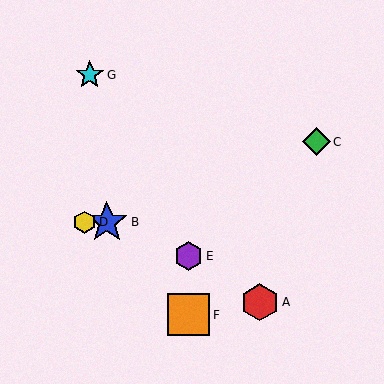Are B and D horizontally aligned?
Yes, both are at y≈222.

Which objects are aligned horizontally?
Objects B, D are aligned horizontally.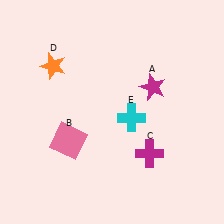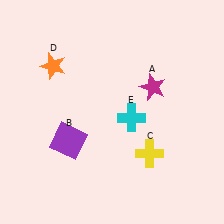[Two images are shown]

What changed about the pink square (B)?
In Image 1, B is pink. In Image 2, it changed to purple.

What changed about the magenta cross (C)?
In Image 1, C is magenta. In Image 2, it changed to yellow.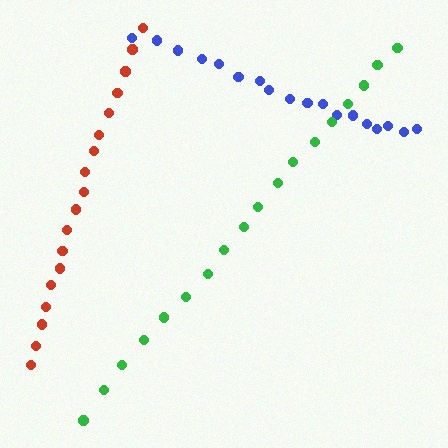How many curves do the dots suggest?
There are 3 distinct paths.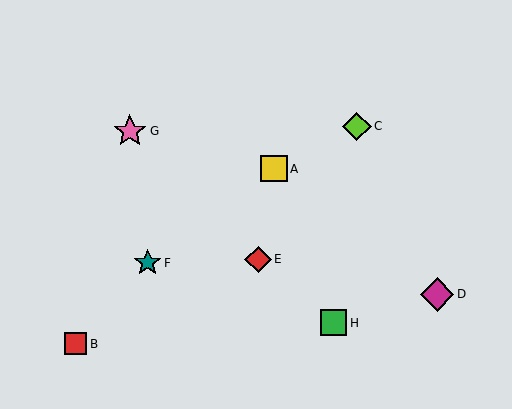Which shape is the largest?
The pink star (labeled G) is the largest.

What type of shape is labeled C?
Shape C is a lime diamond.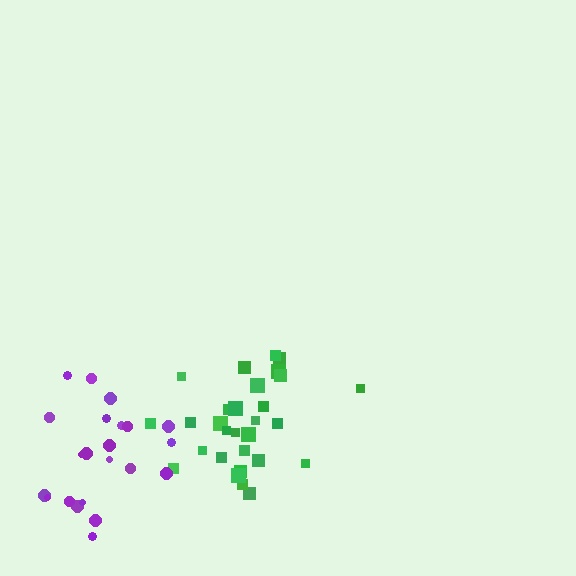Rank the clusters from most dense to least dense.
green, purple.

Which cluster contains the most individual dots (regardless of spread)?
Green (29).